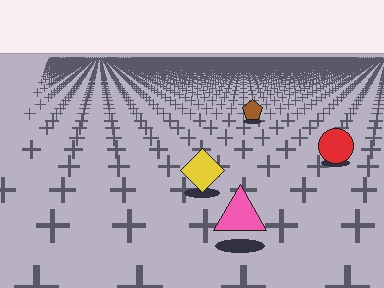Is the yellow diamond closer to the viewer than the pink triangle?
No. The pink triangle is closer — you can tell from the texture gradient: the ground texture is coarser near it.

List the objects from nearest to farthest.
From nearest to farthest: the pink triangle, the yellow diamond, the red circle, the brown pentagon.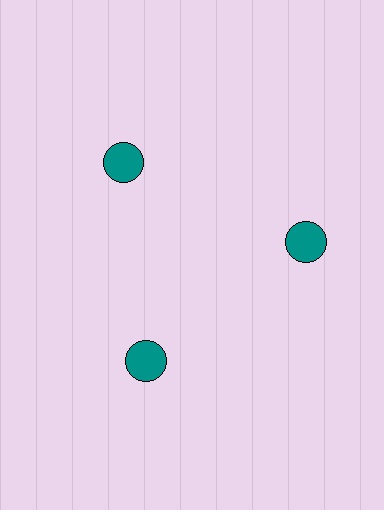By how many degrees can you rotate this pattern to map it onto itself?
The pattern maps onto itself every 120 degrees of rotation.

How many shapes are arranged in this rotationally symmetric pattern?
There are 3 shapes, arranged in 3 groups of 1.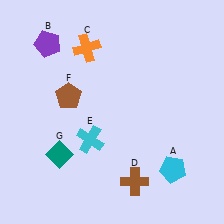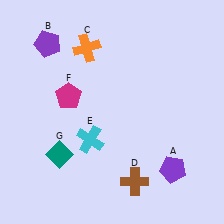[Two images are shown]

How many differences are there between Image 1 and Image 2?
There are 2 differences between the two images.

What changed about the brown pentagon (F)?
In Image 1, F is brown. In Image 2, it changed to magenta.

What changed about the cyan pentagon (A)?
In Image 1, A is cyan. In Image 2, it changed to purple.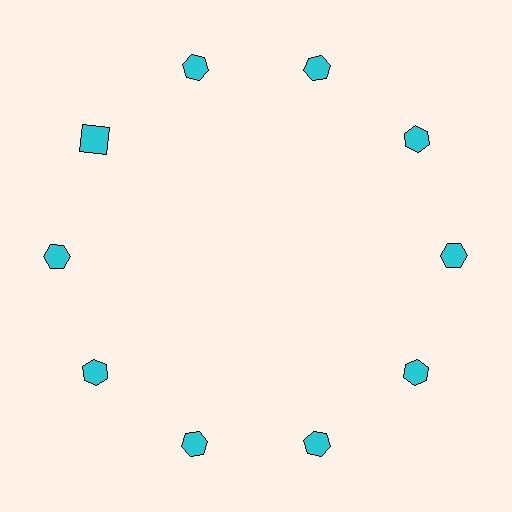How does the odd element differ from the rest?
It has a different shape: square instead of hexagon.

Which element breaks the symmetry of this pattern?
The cyan square at roughly the 10 o'clock position breaks the symmetry. All other shapes are cyan hexagons.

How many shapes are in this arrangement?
There are 10 shapes arranged in a ring pattern.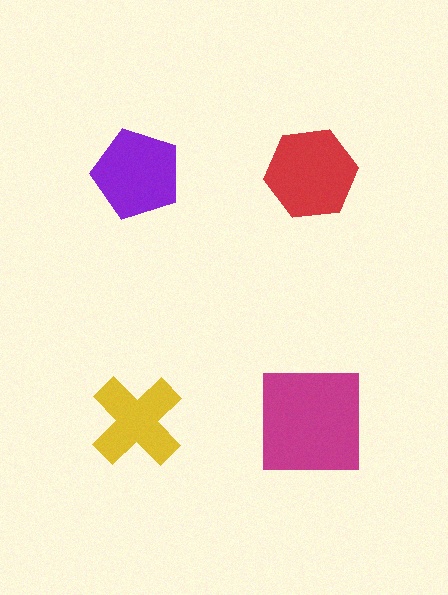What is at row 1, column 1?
A purple pentagon.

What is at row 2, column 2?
A magenta square.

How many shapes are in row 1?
2 shapes.